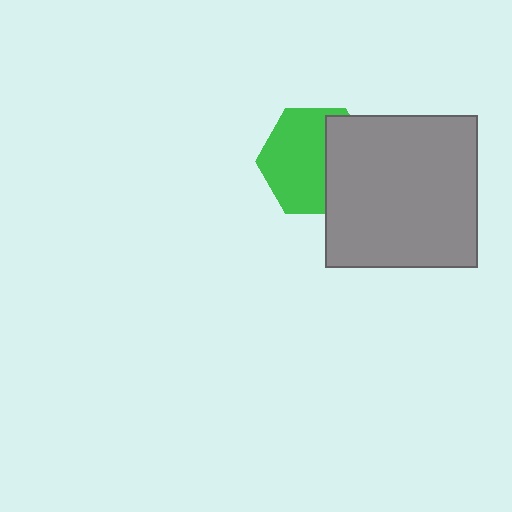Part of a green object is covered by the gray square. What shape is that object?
It is a hexagon.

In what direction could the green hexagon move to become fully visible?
The green hexagon could move left. That would shift it out from behind the gray square entirely.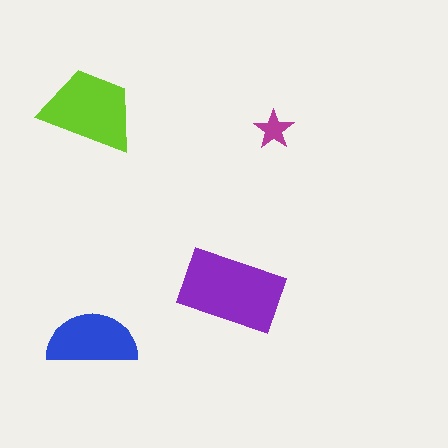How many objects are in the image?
There are 4 objects in the image.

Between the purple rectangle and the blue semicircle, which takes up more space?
The purple rectangle.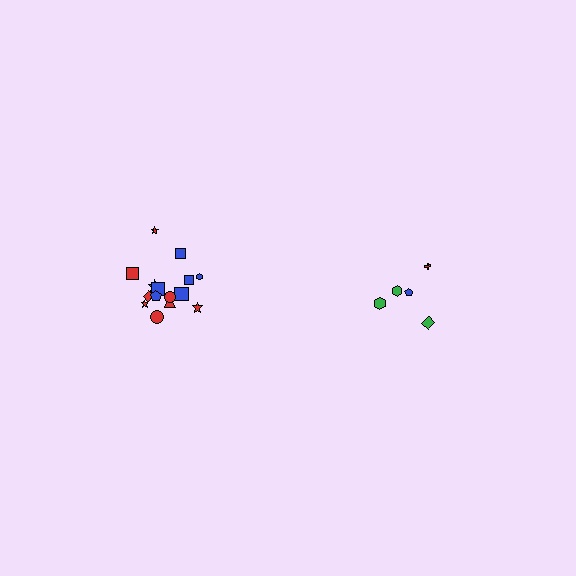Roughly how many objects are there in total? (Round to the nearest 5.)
Roughly 20 objects in total.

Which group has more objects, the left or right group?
The left group.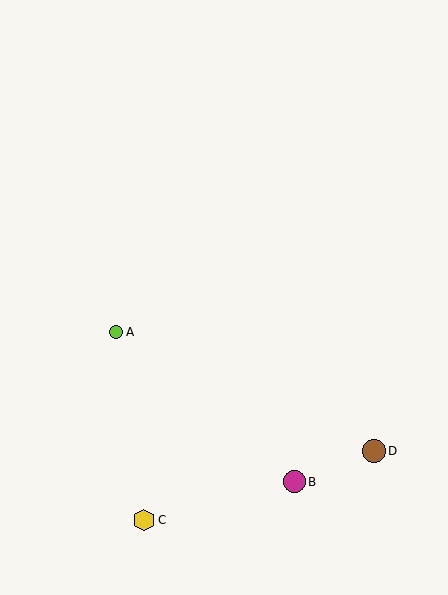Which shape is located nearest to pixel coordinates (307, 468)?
The magenta circle (labeled B) at (294, 482) is nearest to that location.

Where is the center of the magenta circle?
The center of the magenta circle is at (294, 482).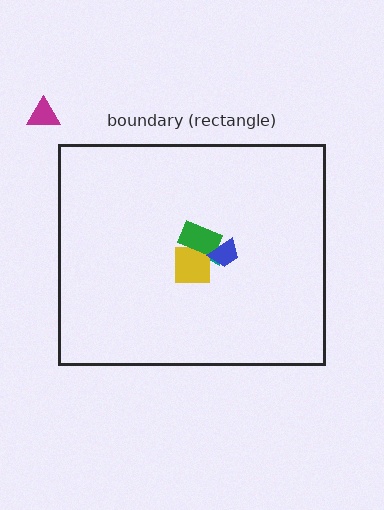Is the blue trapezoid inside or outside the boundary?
Inside.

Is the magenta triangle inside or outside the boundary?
Outside.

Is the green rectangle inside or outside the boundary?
Inside.